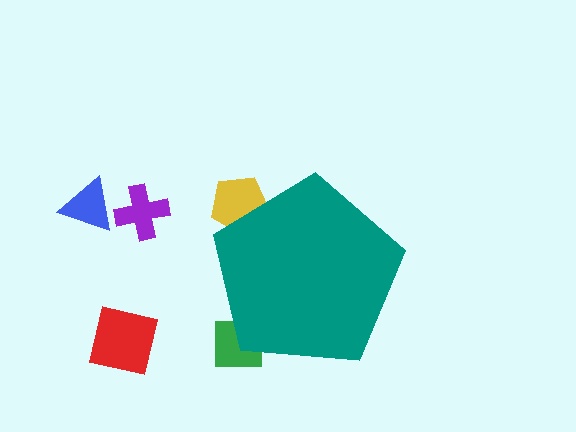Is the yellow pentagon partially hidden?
Yes, the yellow pentagon is partially hidden behind the teal pentagon.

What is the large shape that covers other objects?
A teal pentagon.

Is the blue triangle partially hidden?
No, the blue triangle is fully visible.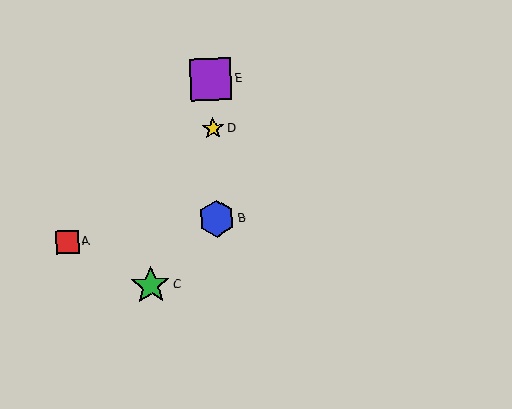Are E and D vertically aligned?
Yes, both are at x≈211.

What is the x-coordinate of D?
Object D is at x≈213.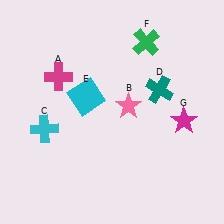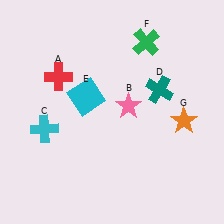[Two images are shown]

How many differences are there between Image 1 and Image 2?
There are 2 differences between the two images.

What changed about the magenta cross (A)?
In Image 1, A is magenta. In Image 2, it changed to red.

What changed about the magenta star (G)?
In Image 1, G is magenta. In Image 2, it changed to orange.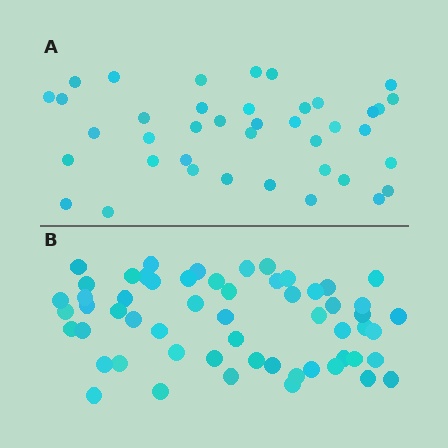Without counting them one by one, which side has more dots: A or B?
Region B (the bottom region) has more dots.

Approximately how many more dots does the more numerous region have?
Region B has approximately 15 more dots than region A.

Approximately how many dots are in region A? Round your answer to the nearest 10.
About 40 dots.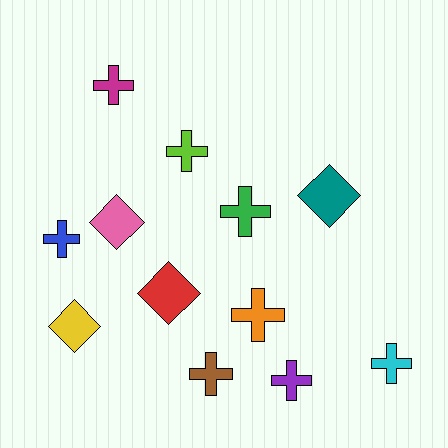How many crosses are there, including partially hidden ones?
There are 8 crosses.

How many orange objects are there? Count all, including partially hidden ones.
There is 1 orange object.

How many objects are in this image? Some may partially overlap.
There are 12 objects.